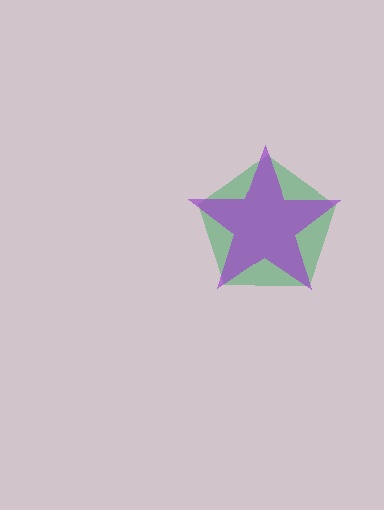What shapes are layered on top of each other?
The layered shapes are: a green pentagon, a purple star.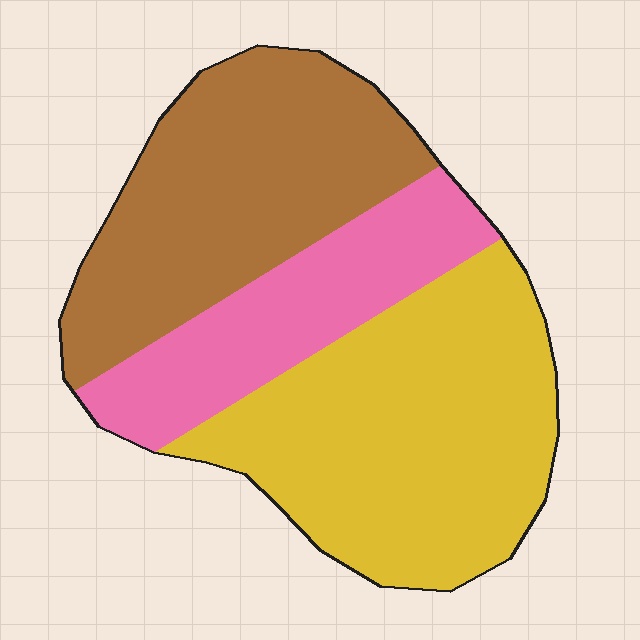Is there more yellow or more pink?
Yellow.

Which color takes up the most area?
Yellow, at roughly 45%.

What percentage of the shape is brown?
Brown takes up about one third (1/3) of the shape.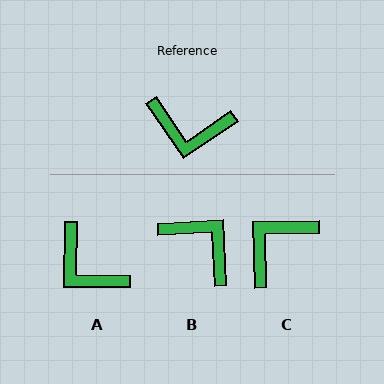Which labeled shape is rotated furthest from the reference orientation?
B, about 149 degrees away.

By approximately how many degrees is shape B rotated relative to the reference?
Approximately 149 degrees counter-clockwise.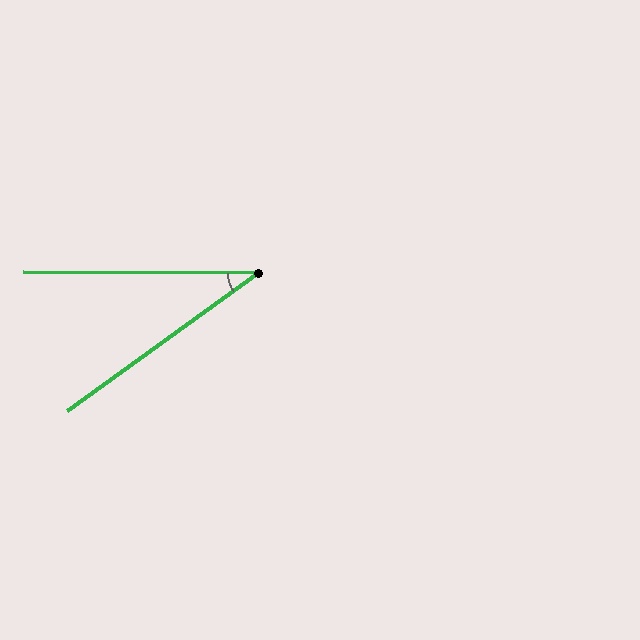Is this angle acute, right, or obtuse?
It is acute.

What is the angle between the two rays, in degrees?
Approximately 36 degrees.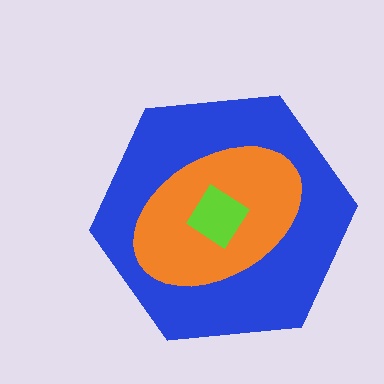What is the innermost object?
The lime diamond.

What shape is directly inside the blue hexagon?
The orange ellipse.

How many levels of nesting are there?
3.